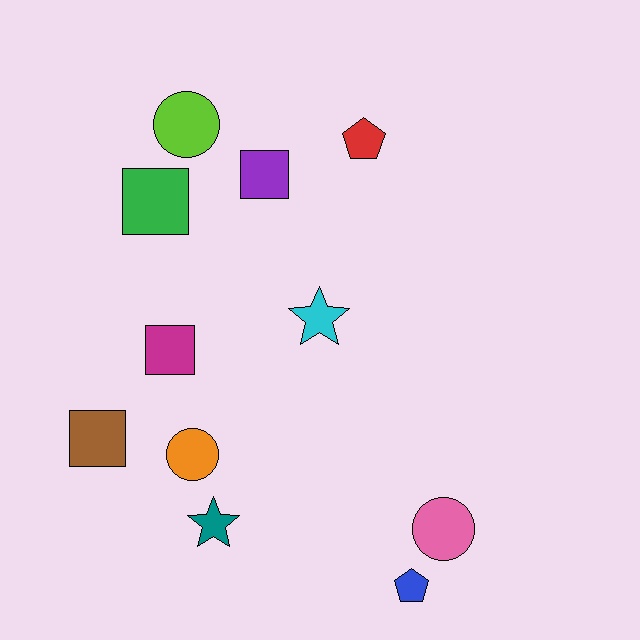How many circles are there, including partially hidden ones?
There are 3 circles.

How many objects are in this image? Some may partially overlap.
There are 11 objects.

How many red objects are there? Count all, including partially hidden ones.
There is 1 red object.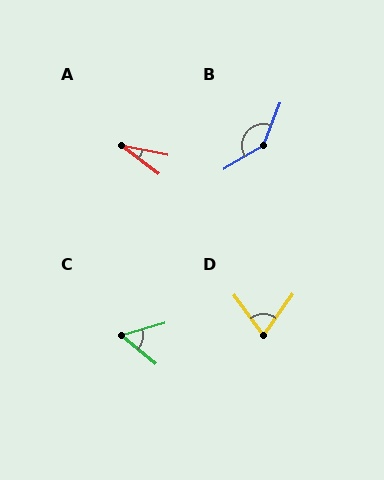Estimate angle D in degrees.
Approximately 71 degrees.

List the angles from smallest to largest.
A (25°), C (56°), D (71°), B (142°).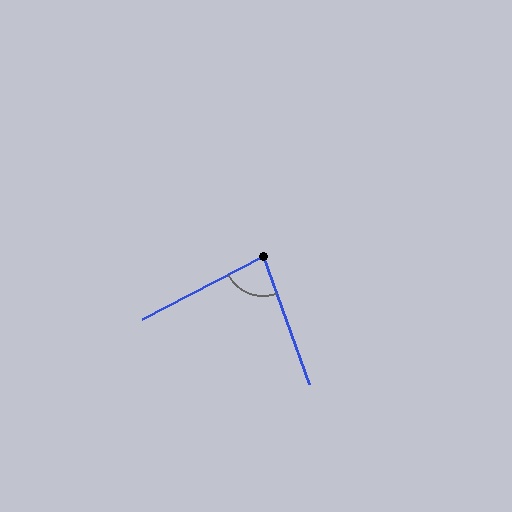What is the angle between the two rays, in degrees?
Approximately 83 degrees.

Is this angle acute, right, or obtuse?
It is acute.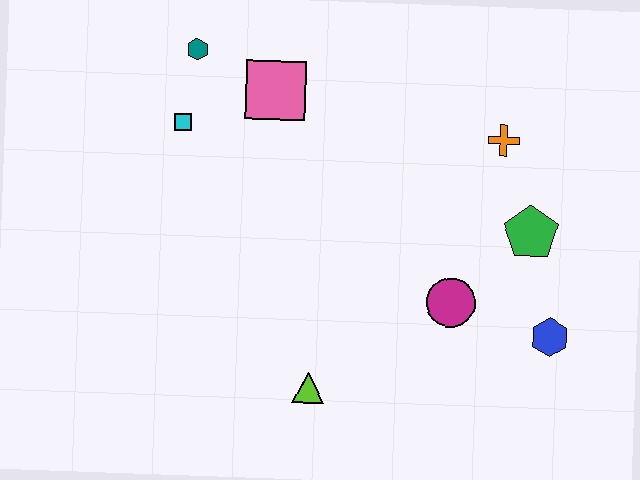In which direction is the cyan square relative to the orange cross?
The cyan square is to the left of the orange cross.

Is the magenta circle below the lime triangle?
No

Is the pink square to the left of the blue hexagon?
Yes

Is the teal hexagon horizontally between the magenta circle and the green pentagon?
No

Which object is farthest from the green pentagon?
The teal hexagon is farthest from the green pentagon.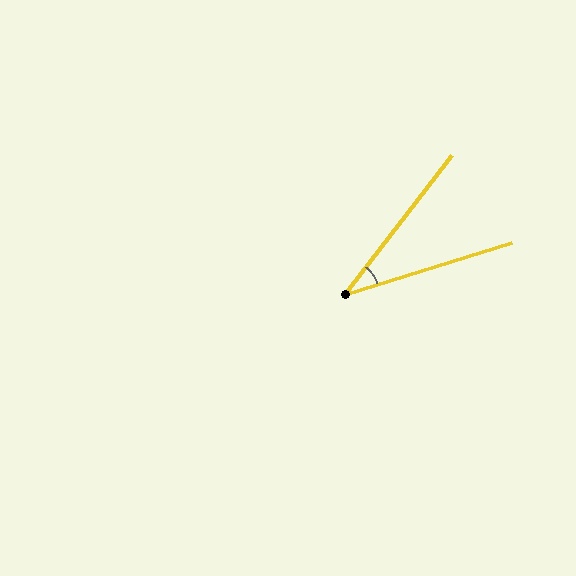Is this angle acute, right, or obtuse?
It is acute.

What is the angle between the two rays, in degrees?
Approximately 35 degrees.